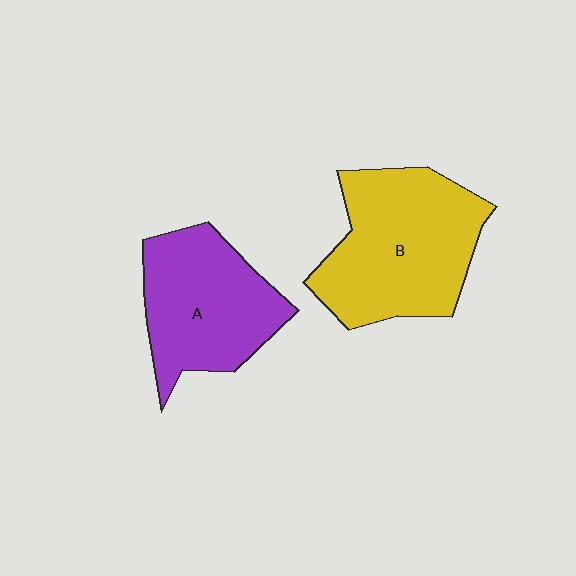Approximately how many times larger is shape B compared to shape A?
Approximately 1.2 times.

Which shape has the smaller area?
Shape A (purple).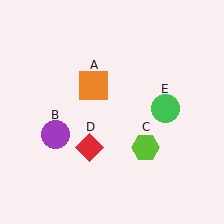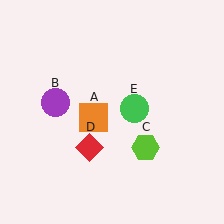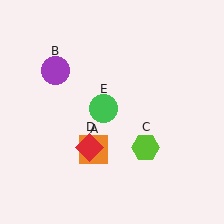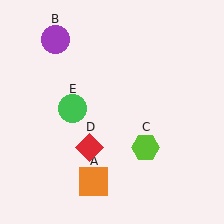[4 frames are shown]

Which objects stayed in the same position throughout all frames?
Lime hexagon (object C) and red diamond (object D) remained stationary.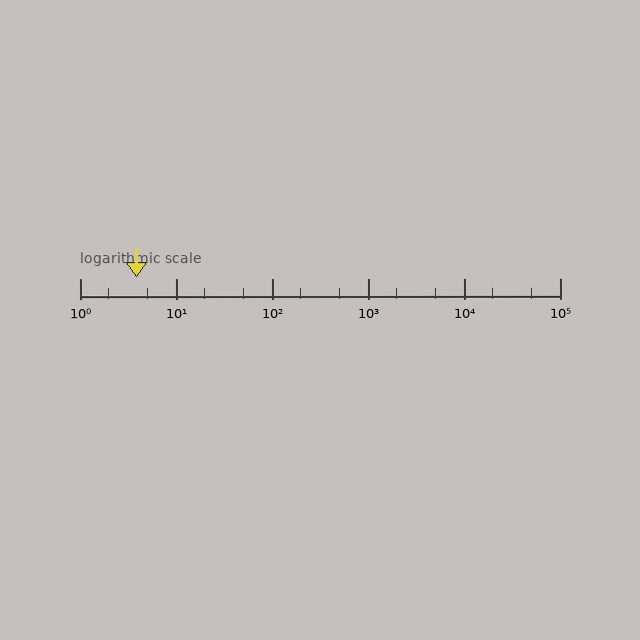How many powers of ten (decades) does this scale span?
The scale spans 5 decades, from 1 to 100000.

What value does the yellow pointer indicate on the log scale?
The pointer indicates approximately 3.9.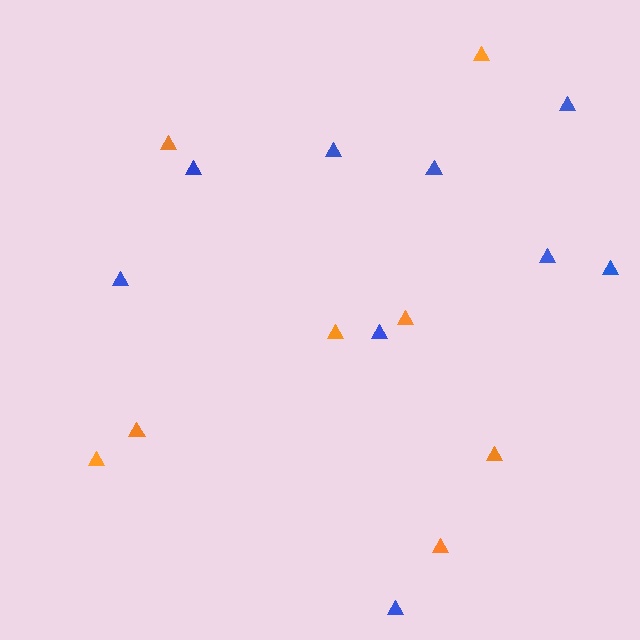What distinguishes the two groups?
There are 2 groups: one group of blue triangles (9) and one group of orange triangles (8).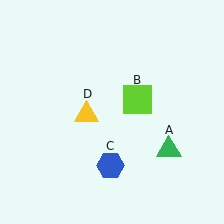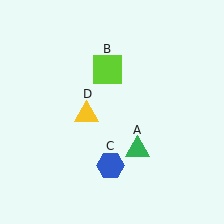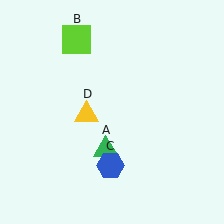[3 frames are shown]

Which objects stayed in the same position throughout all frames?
Blue hexagon (object C) and yellow triangle (object D) remained stationary.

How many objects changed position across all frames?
2 objects changed position: green triangle (object A), lime square (object B).